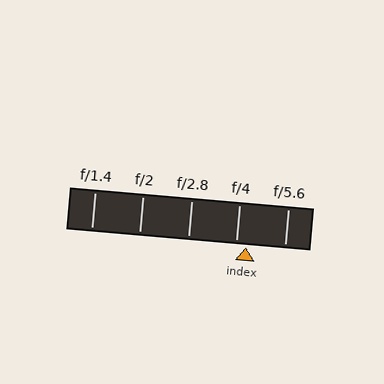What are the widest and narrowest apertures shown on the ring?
The widest aperture shown is f/1.4 and the narrowest is f/5.6.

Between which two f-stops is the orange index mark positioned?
The index mark is between f/4 and f/5.6.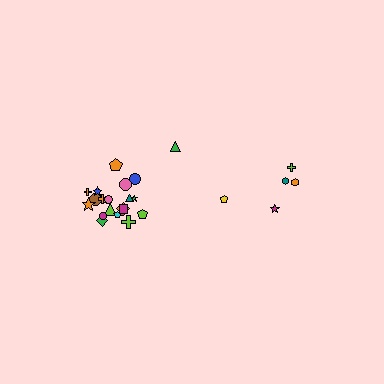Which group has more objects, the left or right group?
The left group.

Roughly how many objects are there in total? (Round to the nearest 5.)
Roughly 25 objects in total.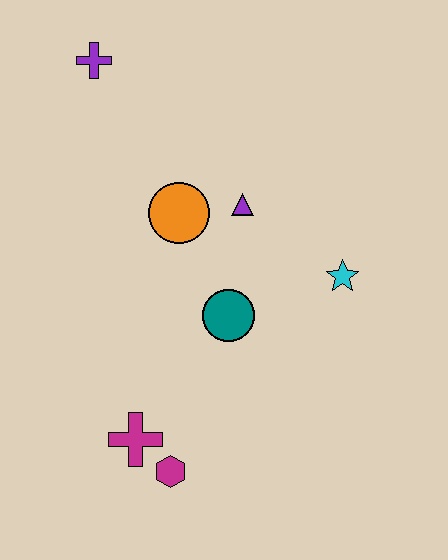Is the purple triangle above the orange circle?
Yes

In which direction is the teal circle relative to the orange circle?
The teal circle is below the orange circle.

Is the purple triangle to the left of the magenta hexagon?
No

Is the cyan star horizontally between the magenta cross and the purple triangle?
No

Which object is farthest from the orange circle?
The magenta hexagon is farthest from the orange circle.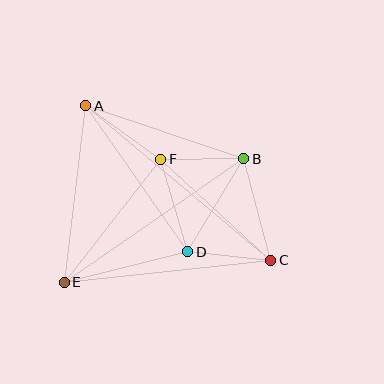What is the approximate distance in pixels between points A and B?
The distance between A and B is approximately 166 pixels.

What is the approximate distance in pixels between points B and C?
The distance between B and C is approximately 105 pixels.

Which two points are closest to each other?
Points B and F are closest to each other.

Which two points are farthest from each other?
Points A and C are farthest from each other.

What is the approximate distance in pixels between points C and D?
The distance between C and D is approximately 83 pixels.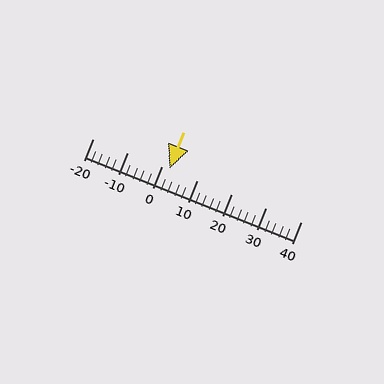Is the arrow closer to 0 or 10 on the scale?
The arrow is closer to 0.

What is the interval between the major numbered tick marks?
The major tick marks are spaced 10 units apart.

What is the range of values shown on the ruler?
The ruler shows values from -20 to 40.